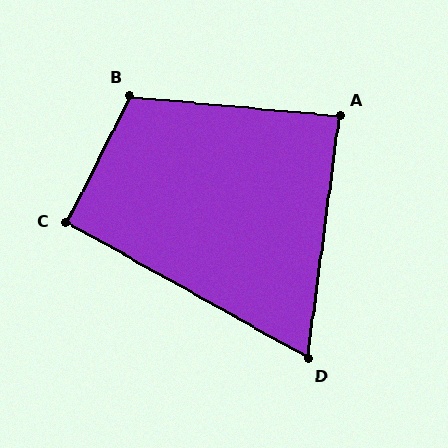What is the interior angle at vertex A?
Approximately 88 degrees (approximately right).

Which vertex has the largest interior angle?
B, at approximately 112 degrees.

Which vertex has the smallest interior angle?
D, at approximately 68 degrees.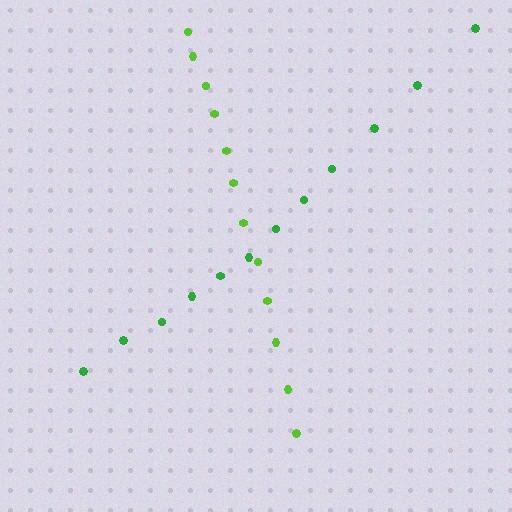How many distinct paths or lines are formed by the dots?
There are 2 distinct paths.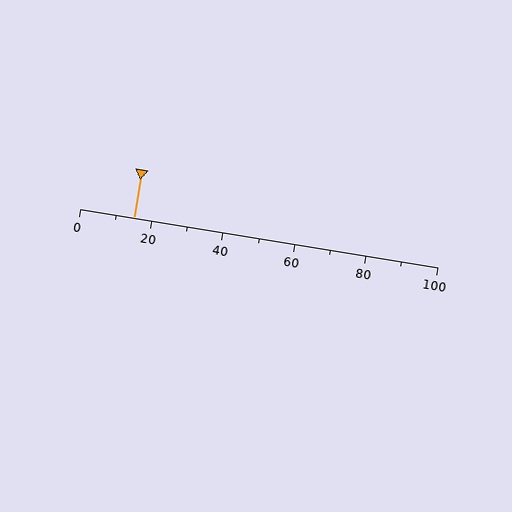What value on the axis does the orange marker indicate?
The marker indicates approximately 15.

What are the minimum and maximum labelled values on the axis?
The axis runs from 0 to 100.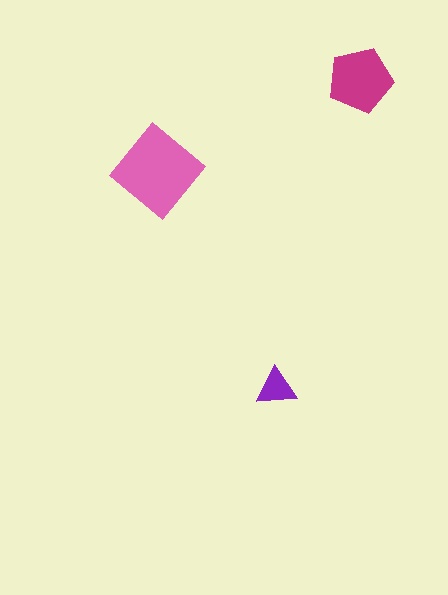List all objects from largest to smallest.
The pink diamond, the magenta pentagon, the purple triangle.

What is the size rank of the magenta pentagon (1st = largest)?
2nd.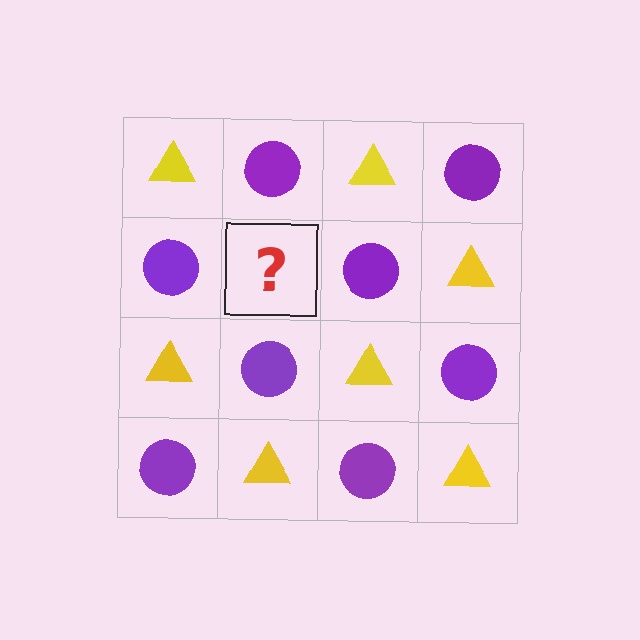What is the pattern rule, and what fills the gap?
The rule is that it alternates yellow triangle and purple circle in a checkerboard pattern. The gap should be filled with a yellow triangle.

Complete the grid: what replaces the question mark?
The question mark should be replaced with a yellow triangle.